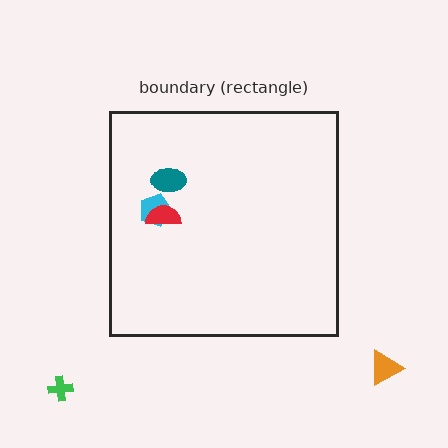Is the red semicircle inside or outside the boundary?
Inside.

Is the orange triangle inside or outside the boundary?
Outside.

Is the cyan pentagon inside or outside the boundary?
Inside.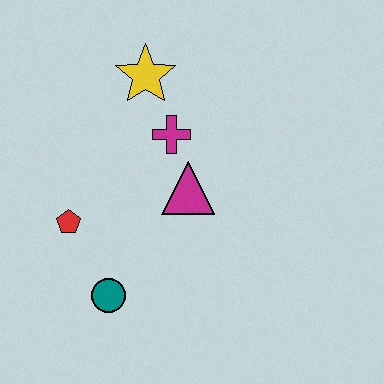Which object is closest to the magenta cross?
The magenta triangle is closest to the magenta cross.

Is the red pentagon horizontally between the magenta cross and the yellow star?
No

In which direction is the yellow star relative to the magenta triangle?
The yellow star is above the magenta triangle.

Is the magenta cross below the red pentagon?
No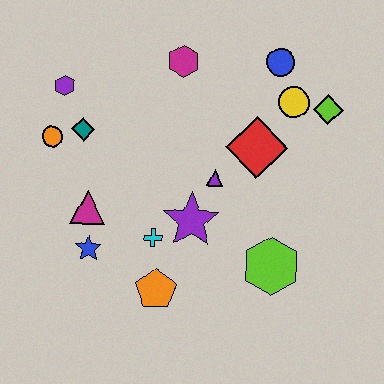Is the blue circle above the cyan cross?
Yes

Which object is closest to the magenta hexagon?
The blue circle is closest to the magenta hexagon.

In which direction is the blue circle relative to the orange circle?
The blue circle is to the right of the orange circle.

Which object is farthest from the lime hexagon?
The purple hexagon is farthest from the lime hexagon.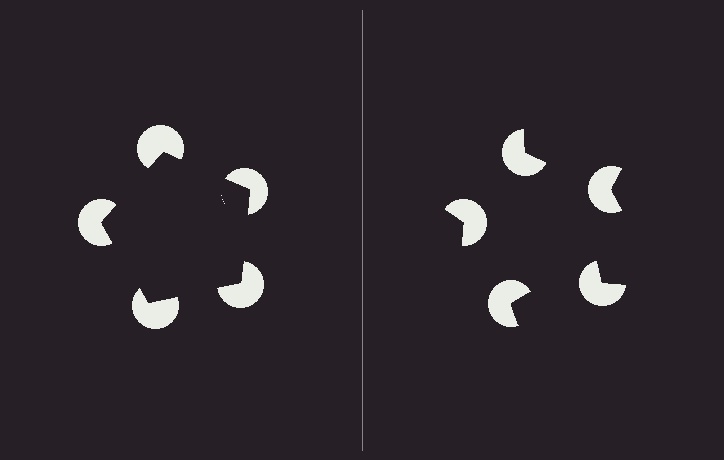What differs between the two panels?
The pac-man discs are positioned identically on both sides; only the wedge orientations differ. On the left they align to a pentagon; on the right they are misaligned.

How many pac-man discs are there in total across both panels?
10 — 5 on each side.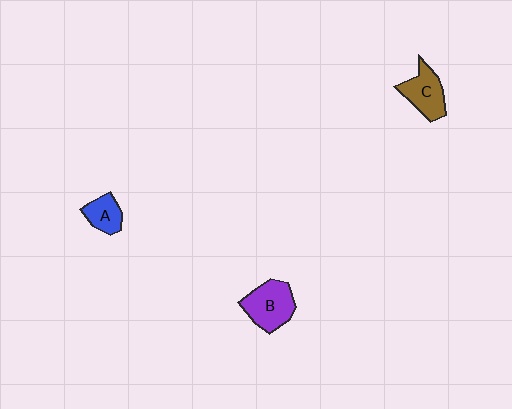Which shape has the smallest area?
Shape A (blue).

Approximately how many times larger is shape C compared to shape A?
Approximately 1.5 times.